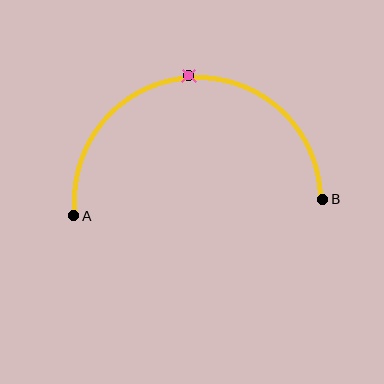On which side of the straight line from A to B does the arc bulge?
The arc bulges above the straight line connecting A and B.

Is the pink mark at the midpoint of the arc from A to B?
Yes. The pink mark lies on the arc at equal arc-length from both A and B — it is the arc midpoint.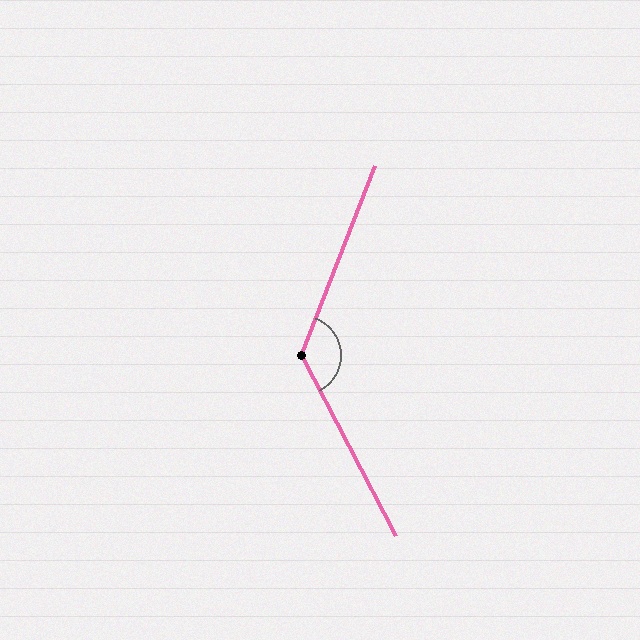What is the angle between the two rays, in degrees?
Approximately 131 degrees.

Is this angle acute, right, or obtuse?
It is obtuse.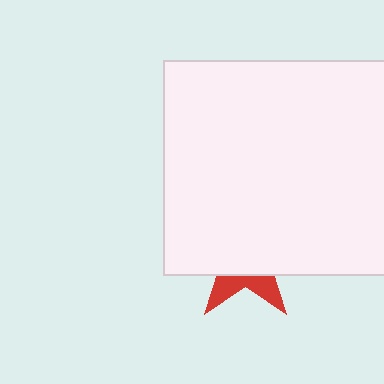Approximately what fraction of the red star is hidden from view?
Roughly 71% of the red star is hidden behind the white rectangle.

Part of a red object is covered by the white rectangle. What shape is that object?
It is a star.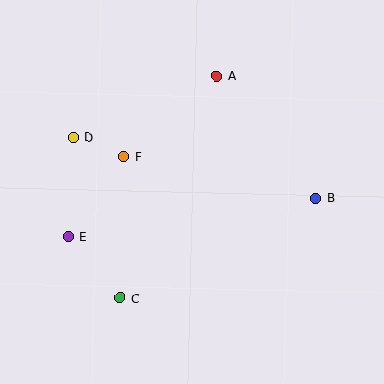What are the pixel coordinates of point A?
Point A is at (217, 76).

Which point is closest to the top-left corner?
Point D is closest to the top-left corner.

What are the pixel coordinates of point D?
Point D is at (74, 138).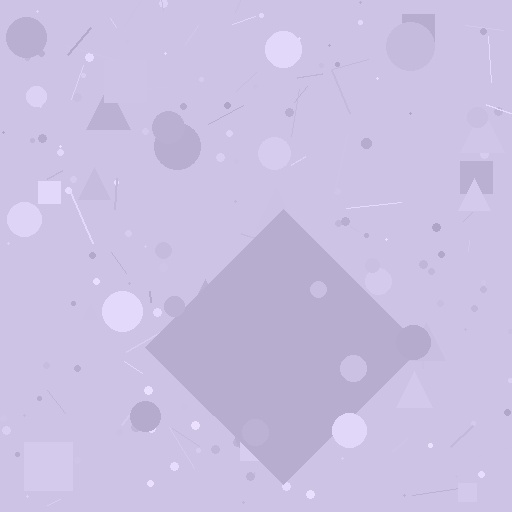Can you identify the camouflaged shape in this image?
The camouflaged shape is a diamond.